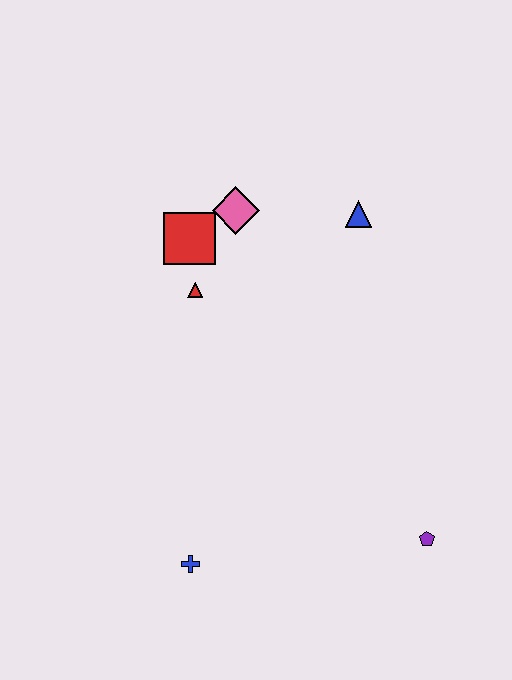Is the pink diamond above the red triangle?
Yes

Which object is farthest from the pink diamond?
The purple pentagon is farthest from the pink diamond.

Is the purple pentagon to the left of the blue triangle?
No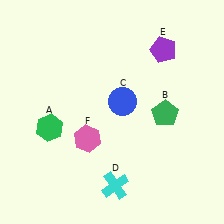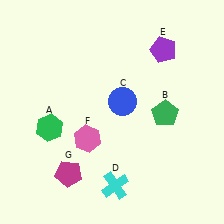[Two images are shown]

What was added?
A magenta pentagon (G) was added in Image 2.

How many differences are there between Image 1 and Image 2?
There is 1 difference between the two images.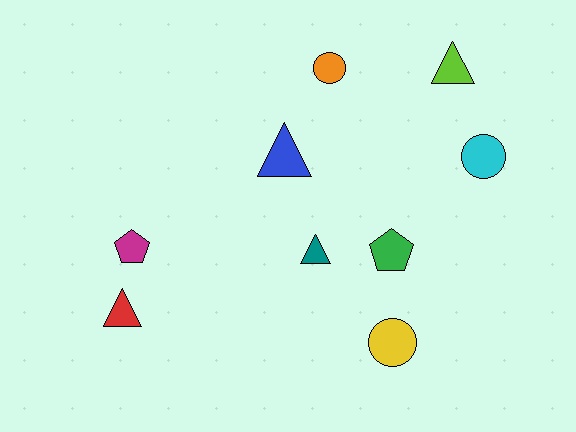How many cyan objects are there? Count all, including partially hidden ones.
There is 1 cyan object.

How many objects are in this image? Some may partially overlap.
There are 9 objects.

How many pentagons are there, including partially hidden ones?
There are 2 pentagons.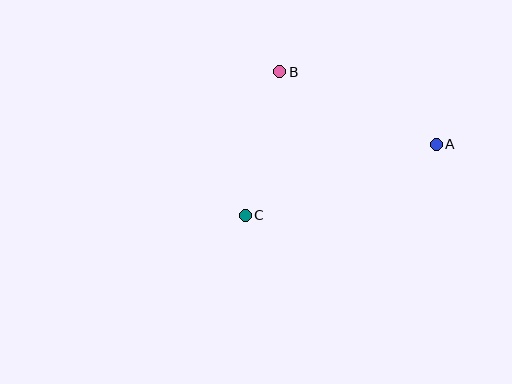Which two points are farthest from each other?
Points A and C are farthest from each other.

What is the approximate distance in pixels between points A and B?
The distance between A and B is approximately 173 pixels.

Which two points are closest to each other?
Points B and C are closest to each other.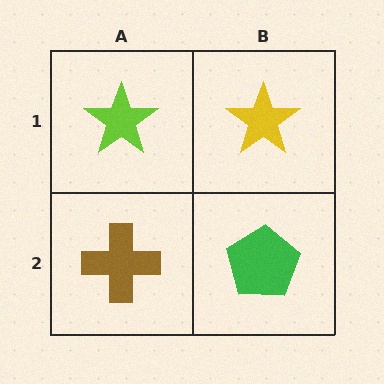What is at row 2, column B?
A green pentagon.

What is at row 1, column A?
A lime star.